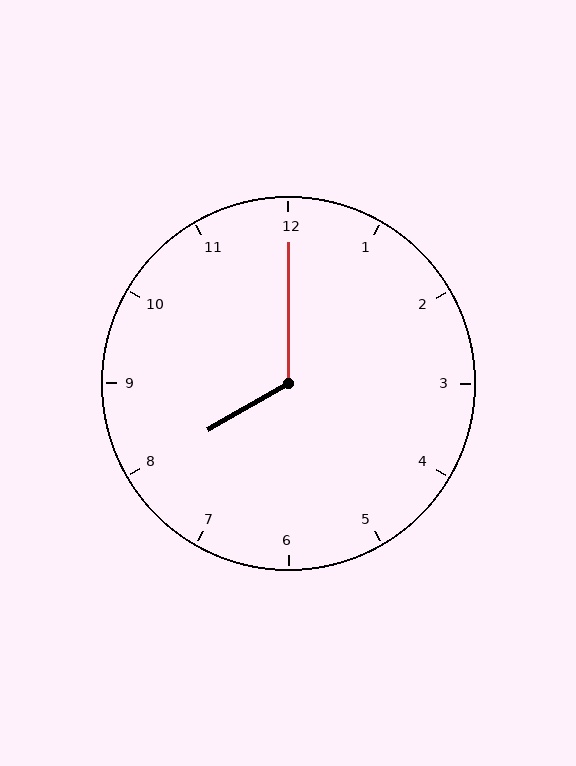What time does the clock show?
8:00.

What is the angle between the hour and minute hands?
Approximately 120 degrees.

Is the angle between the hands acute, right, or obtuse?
It is obtuse.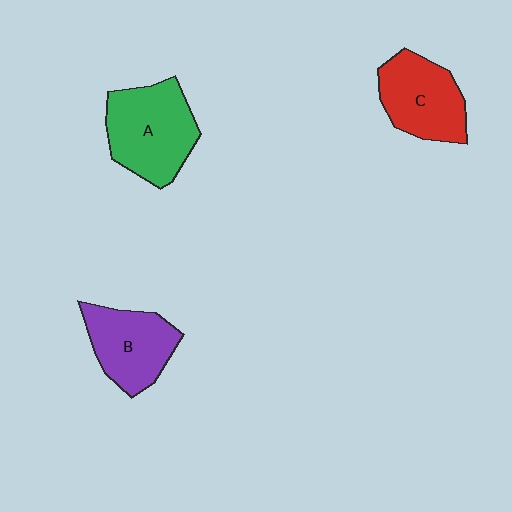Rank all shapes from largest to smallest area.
From largest to smallest: A (green), C (red), B (purple).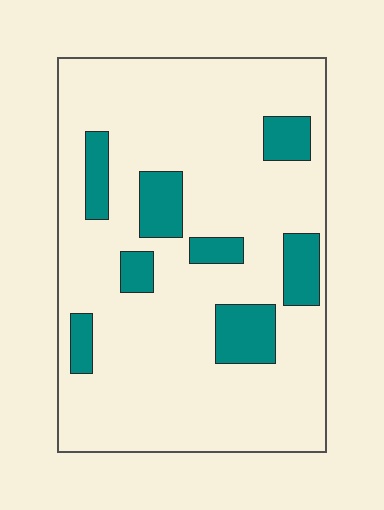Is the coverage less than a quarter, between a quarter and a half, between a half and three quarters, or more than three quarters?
Less than a quarter.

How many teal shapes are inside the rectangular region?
8.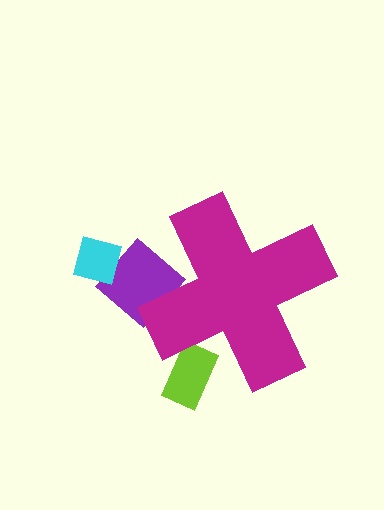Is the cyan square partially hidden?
No, the cyan square is fully visible.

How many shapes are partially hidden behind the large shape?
2 shapes are partially hidden.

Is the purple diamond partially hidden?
Yes, the purple diamond is partially hidden behind the magenta cross.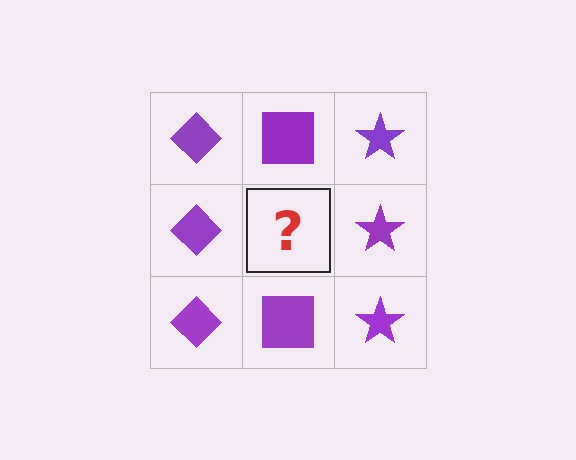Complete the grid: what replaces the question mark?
The question mark should be replaced with a purple square.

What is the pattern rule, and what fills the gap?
The rule is that each column has a consistent shape. The gap should be filled with a purple square.